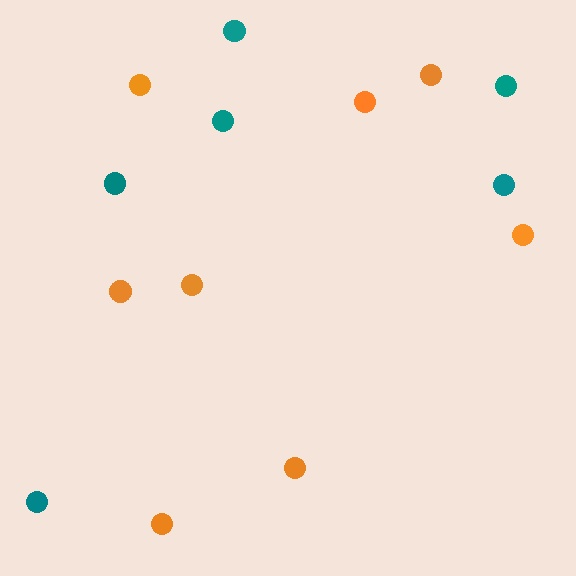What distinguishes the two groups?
There are 2 groups: one group of teal circles (6) and one group of orange circles (8).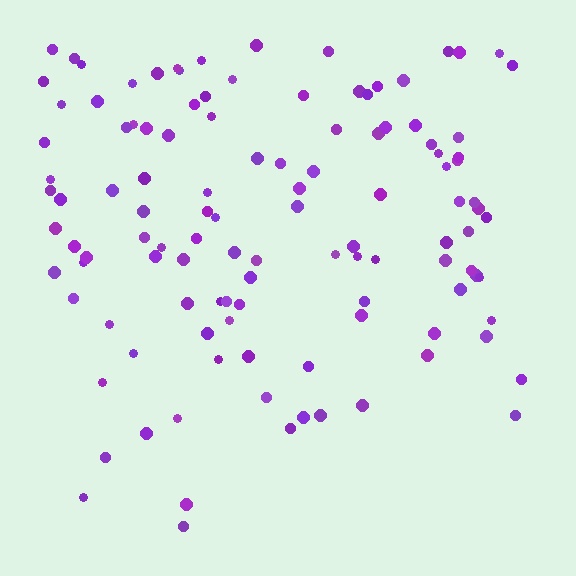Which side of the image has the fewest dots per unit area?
The bottom.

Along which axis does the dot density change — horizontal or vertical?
Vertical.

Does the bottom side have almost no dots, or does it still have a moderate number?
Still a moderate number, just noticeably fewer than the top.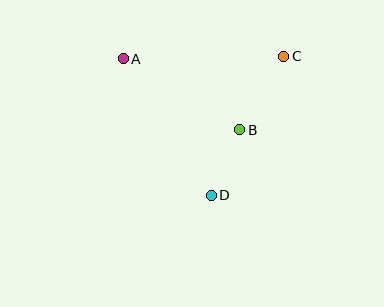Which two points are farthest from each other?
Points A and D are farthest from each other.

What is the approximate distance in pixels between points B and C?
The distance between B and C is approximately 86 pixels.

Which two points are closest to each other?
Points B and D are closest to each other.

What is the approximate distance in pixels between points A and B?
The distance between A and B is approximately 136 pixels.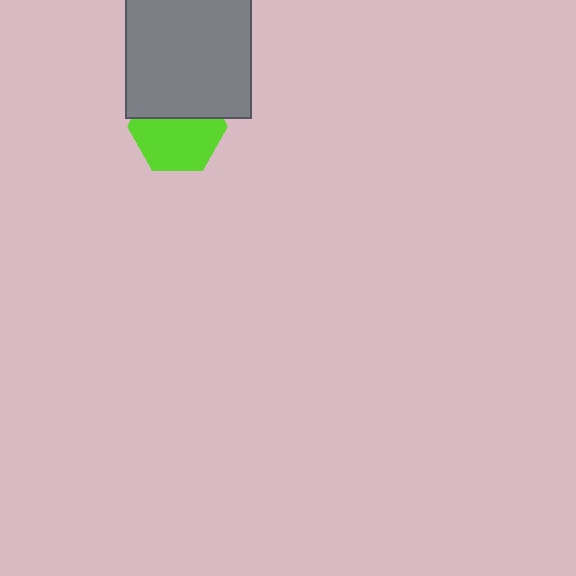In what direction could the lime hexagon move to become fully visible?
The lime hexagon could move down. That would shift it out from behind the gray square entirely.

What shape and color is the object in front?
The object in front is a gray square.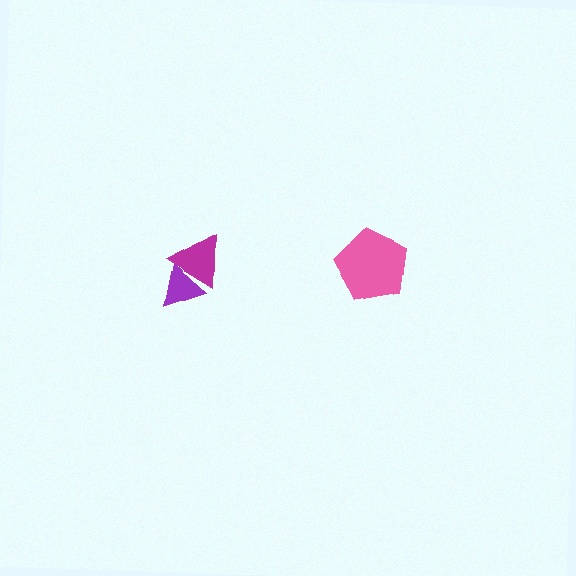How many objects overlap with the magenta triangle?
1 object overlaps with the magenta triangle.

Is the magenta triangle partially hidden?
No, no other shape covers it.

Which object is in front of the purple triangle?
The magenta triangle is in front of the purple triangle.